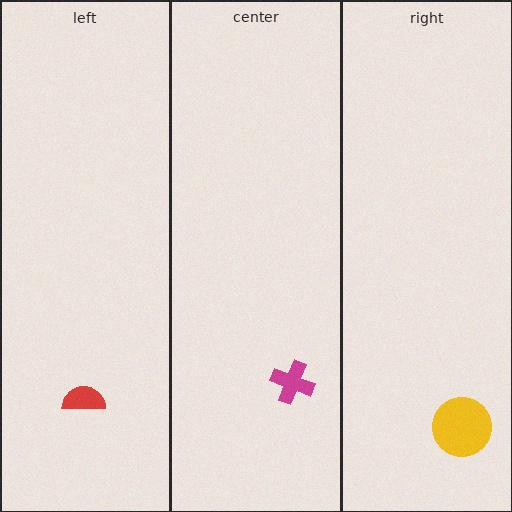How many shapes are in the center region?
1.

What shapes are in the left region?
The red semicircle.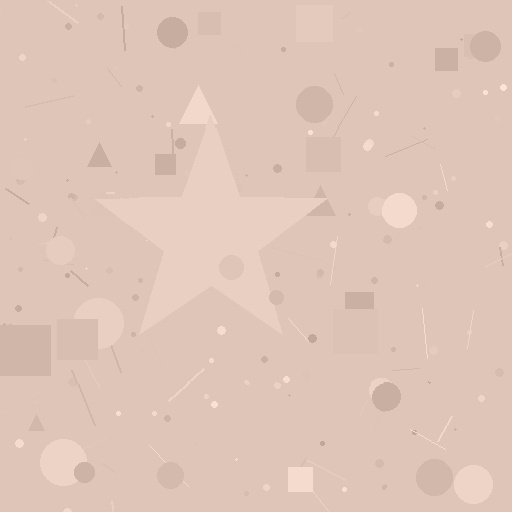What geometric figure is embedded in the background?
A star is embedded in the background.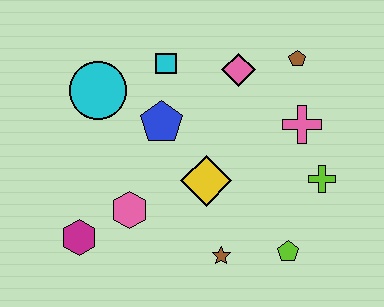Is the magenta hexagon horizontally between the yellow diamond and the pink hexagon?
No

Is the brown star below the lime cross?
Yes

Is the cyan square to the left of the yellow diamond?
Yes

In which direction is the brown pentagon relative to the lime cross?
The brown pentagon is above the lime cross.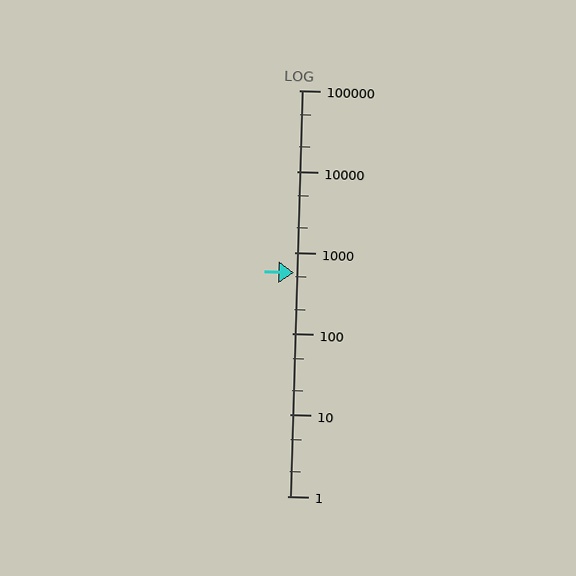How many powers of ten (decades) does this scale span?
The scale spans 5 decades, from 1 to 100000.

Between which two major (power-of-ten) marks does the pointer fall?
The pointer is between 100 and 1000.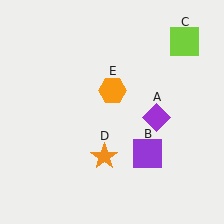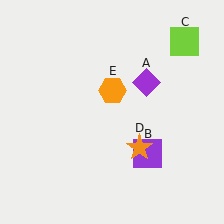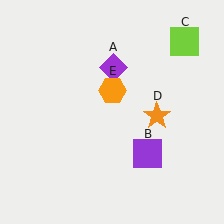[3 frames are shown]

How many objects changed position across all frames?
2 objects changed position: purple diamond (object A), orange star (object D).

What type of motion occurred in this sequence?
The purple diamond (object A), orange star (object D) rotated counterclockwise around the center of the scene.